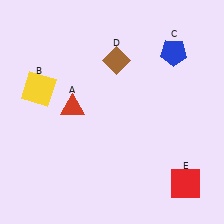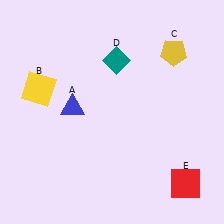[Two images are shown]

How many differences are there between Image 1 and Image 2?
There are 3 differences between the two images.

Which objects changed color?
A changed from red to blue. C changed from blue to yellow. D changed from brown to teal.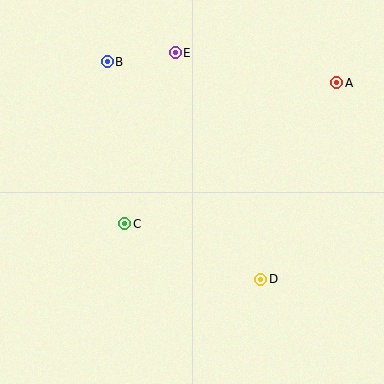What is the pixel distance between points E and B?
The distance between E and B is 68 pixels.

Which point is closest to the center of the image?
Point C at (125, 224) is closest to the center.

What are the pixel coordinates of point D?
Point D is at (261, 279).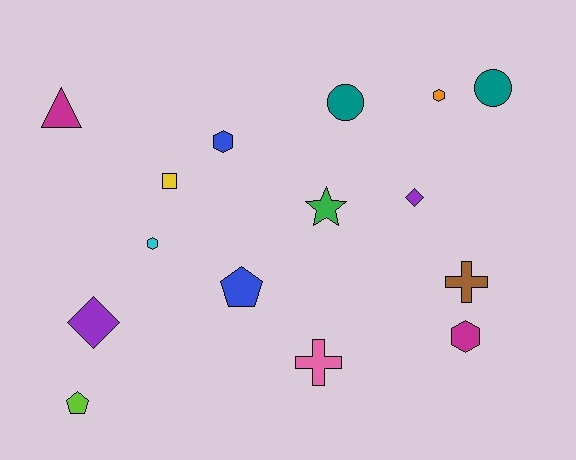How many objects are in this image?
There are 15 objects.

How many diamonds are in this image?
There are 2 diamonds.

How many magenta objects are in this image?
There are 2 magenta objects.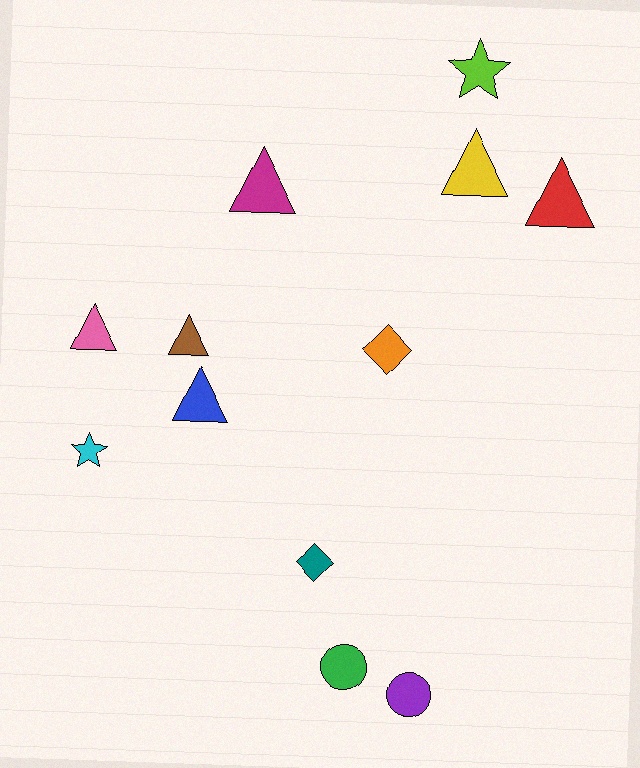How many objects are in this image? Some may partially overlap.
There are 12 objects.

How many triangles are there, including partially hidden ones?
There are 6 triangles.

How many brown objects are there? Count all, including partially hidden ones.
There is 1 brown object.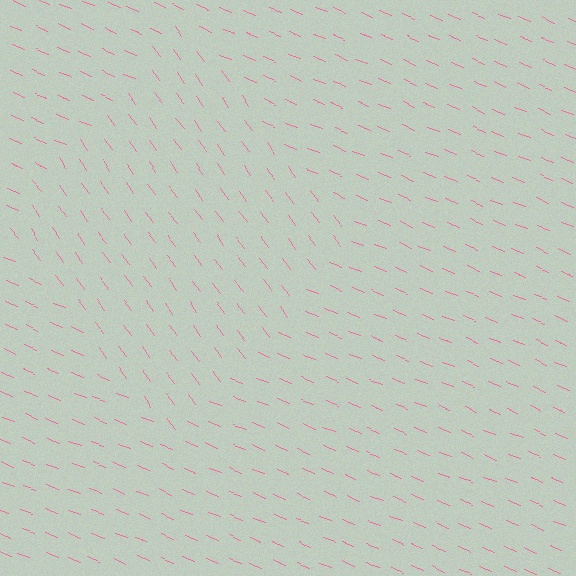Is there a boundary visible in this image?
Yes, there is a texture boundary formed by a change in line orientation.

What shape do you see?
I see a diamond.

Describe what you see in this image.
The image is filled with small pink line segments. A diamond region in the image has lines oriented differently from the surrounding lines, creating a visible texture boundary.